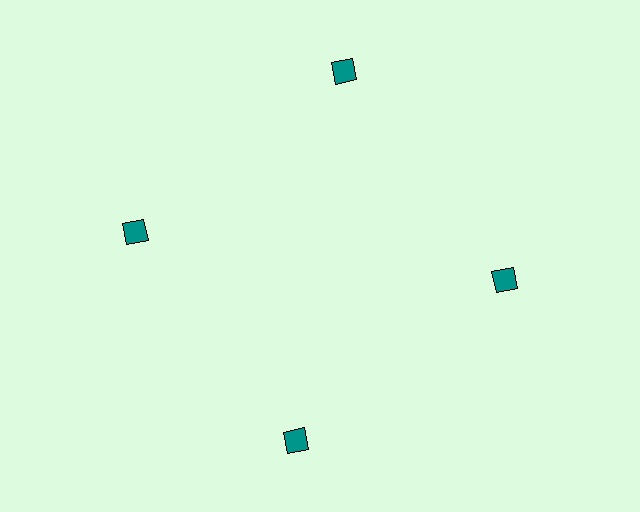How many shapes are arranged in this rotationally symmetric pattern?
There are 4 shapes, arranged in 4 groups of 1.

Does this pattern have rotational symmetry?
Yes, this pattern has 4-fold rotational symmetry. It looks the same after rotating 90 degrees around the center.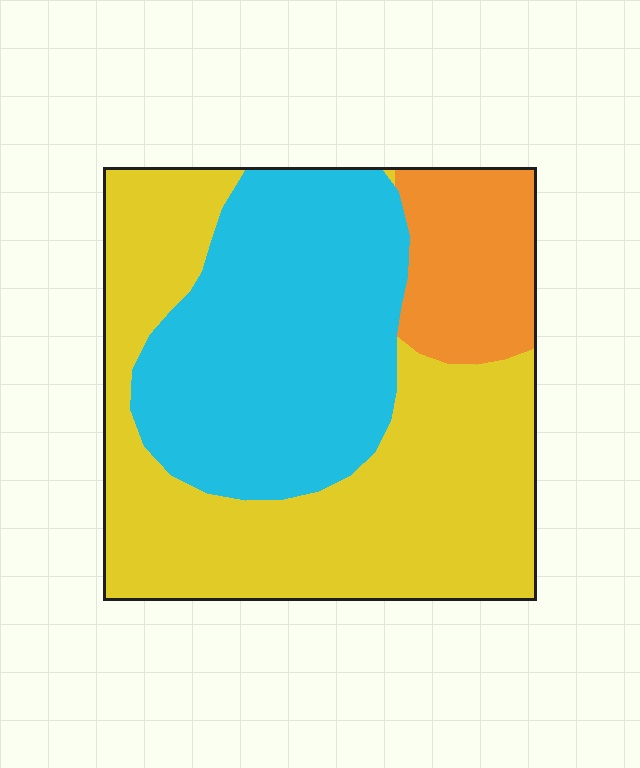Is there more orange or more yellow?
Yellow.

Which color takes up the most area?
Yellow, at roughly 50%.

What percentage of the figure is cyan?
Cyan takes up about three eighths (3/8) of the figure.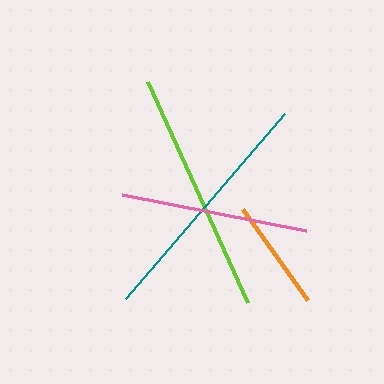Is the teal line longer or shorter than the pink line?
The teal line is longer than the pink line.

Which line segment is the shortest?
The orange line is the shortest at approximately 111 pixels.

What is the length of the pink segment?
The pink segment is approximately 187 pixels long.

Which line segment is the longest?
The teal line is the longest at approximately 244 pixels.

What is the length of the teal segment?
The teal segment is approximately 244 pixels long.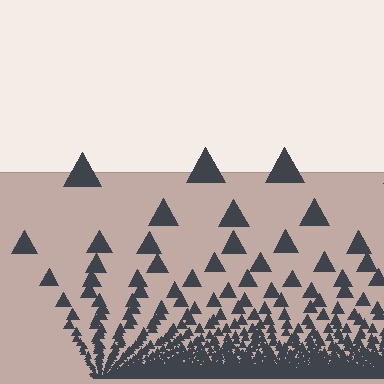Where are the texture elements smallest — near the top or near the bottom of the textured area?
Near the bottom.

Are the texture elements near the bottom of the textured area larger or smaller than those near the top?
Smaller. The gradient is inverted — elements near the bottom are smaller and denser.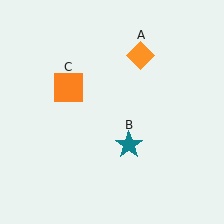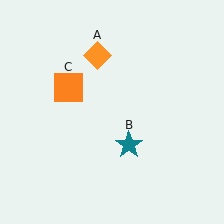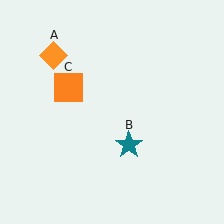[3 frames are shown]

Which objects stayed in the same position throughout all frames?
Teal star (object B) and orange square (object C) remained stationary.